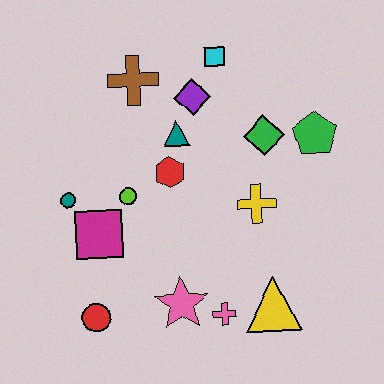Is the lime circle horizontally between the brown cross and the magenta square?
Yes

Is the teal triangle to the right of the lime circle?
Yes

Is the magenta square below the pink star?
No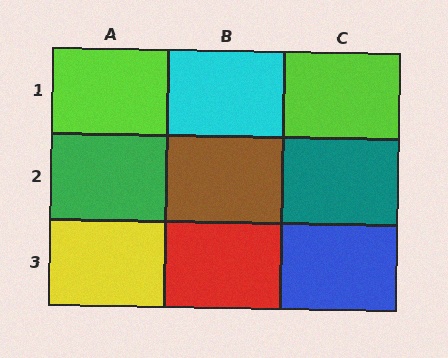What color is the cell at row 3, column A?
Yellow.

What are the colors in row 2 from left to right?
Green, brown, teal.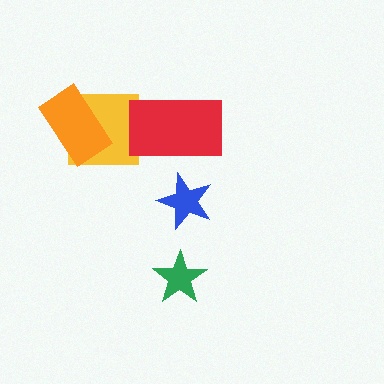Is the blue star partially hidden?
No, no other shape covers it.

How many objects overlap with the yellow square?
2 objects overlap with the yellow square.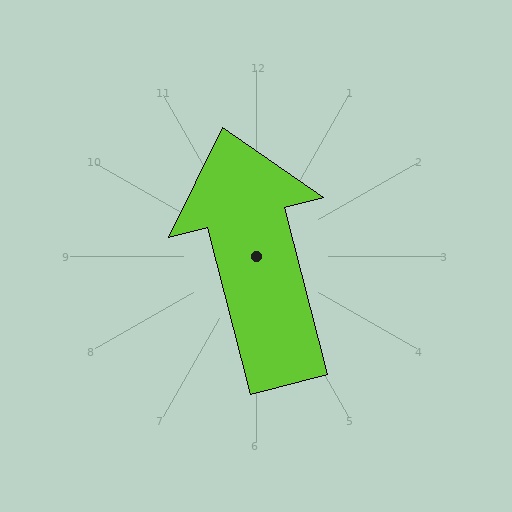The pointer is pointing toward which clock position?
Roughly 12 o'clock.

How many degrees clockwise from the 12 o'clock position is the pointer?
Approximately 345 degrees.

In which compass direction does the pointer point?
North.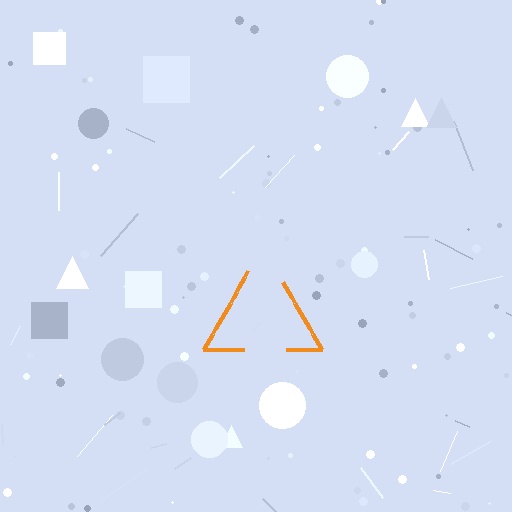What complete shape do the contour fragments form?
The contour fragments form a triangle.